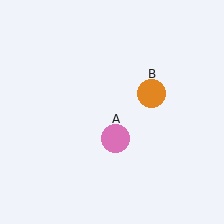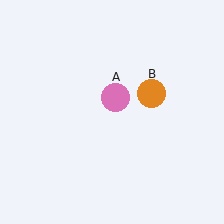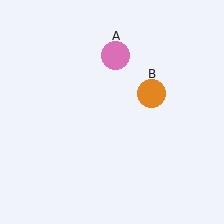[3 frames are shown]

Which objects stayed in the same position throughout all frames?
Orange circle (object B) remained stationary.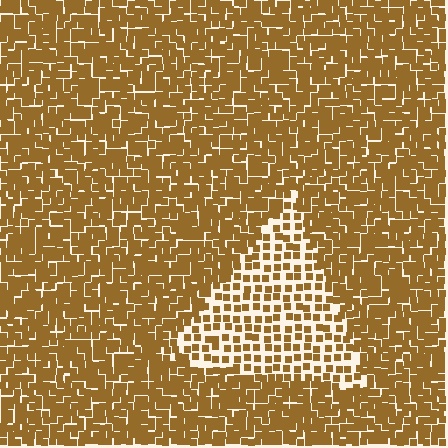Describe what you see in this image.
The image contains small brown elements arranged at two different densities. A triangle-shaped region is visible where the elements are less densely packed than the surrounding area.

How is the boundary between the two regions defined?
The boundary is defined by a change in element density (approximately 2.0x ratio). All elements are the same color, size, and shape.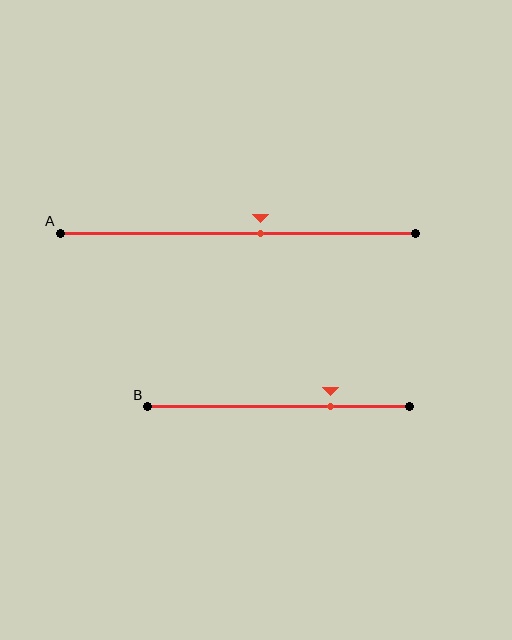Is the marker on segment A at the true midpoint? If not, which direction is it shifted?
No, the marker on segment A is shifted to the right by about 6% of the segment length.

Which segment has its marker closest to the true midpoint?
Segment A has its marker closest to the true midpoint.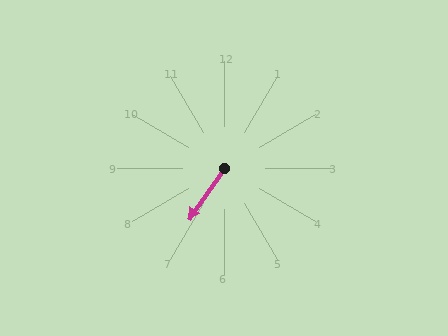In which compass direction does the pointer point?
Southwest.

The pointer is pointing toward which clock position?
Roughly 7 o'clock.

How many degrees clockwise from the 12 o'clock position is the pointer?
Approximately 215 degrees.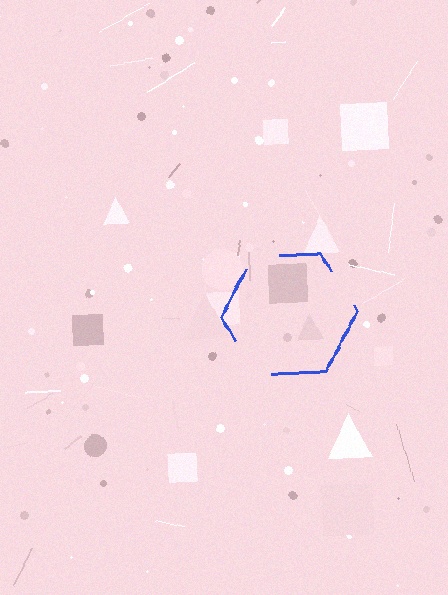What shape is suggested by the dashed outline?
The dashed outline suggests a hexagon.